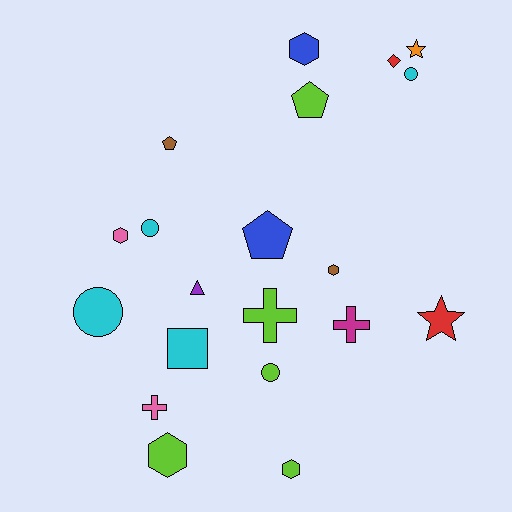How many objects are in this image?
There are 20 objects.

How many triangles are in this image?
There is 1 triangle.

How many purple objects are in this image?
There is 1 purple object.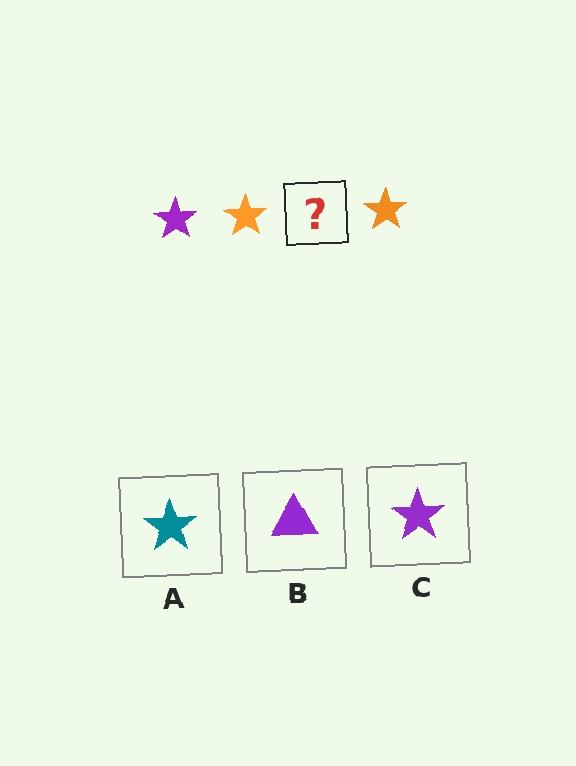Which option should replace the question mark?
Option C.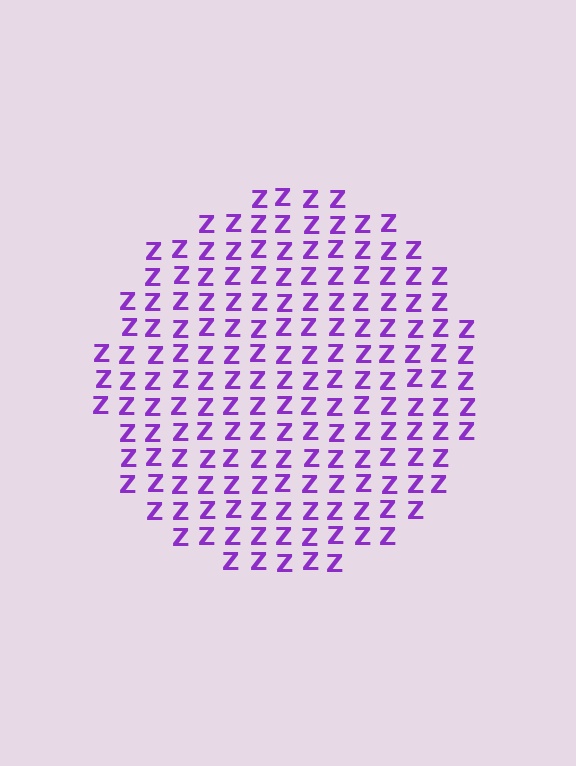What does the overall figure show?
The overall figure shows a circle.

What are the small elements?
The small elements are letter Z's.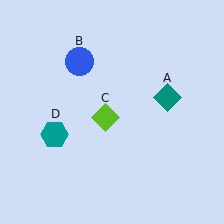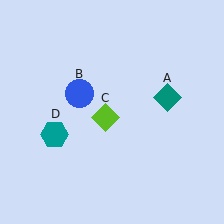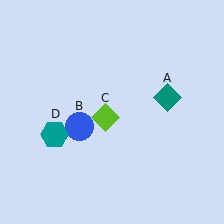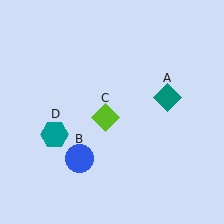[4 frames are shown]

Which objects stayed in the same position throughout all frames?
Teal diamond (object A) and lime diamond (object C) and teal hexagon (object D) remained stationary.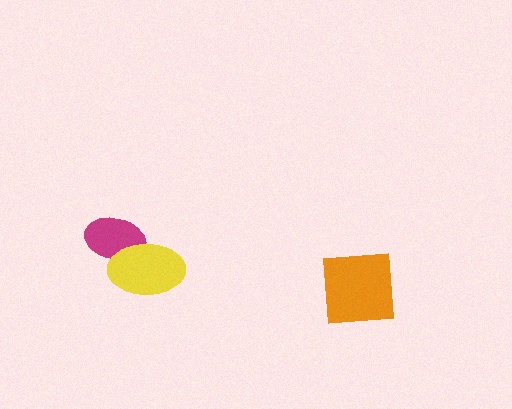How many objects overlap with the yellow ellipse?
1 object overlaps with the yellow ellipse.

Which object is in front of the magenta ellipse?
The yellow ellipse is in front of the magenta ellipse.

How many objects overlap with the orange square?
0 objects overlap with the orange square.